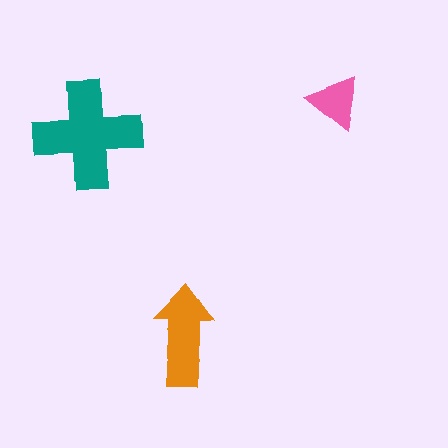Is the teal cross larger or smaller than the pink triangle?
Larger.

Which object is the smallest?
The pink triangle.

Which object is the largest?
The teal cross.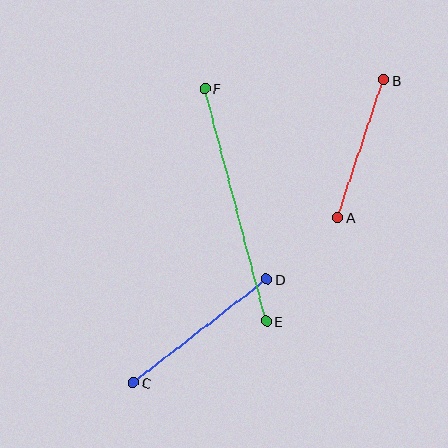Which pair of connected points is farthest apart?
Points E and F are farthest apart.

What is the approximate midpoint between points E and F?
The midpoint is at approximately (235, 205) pixels.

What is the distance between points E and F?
The distance is approximately 240 pixels.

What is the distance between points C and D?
The distance is approximately 169 pixels.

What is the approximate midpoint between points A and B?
The midpoint is at approximately (361, 149) pixels.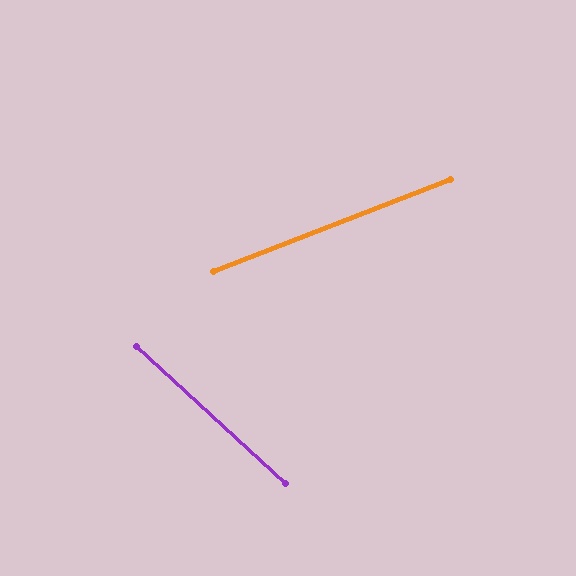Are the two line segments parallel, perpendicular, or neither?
Neither parallel nor perpendicular — they differ by about 64°.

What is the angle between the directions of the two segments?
Approximately 64 degrees.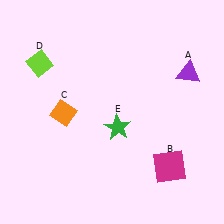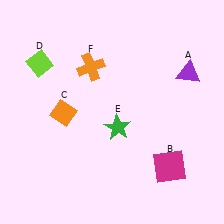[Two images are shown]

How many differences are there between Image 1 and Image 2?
There is 1 difference between the two images.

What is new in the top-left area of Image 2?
An orange cross (F) was added in the top-left area of Image 2.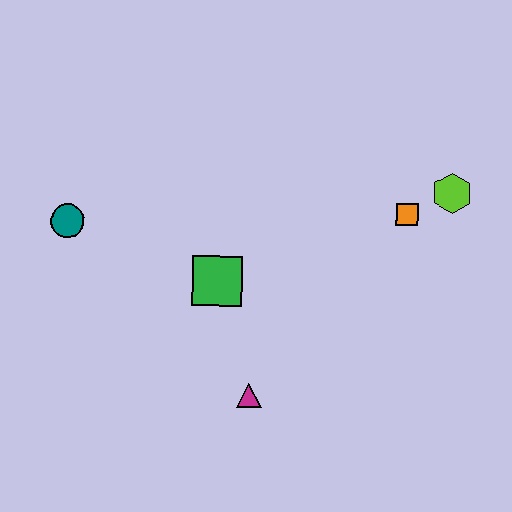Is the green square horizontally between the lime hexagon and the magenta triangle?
No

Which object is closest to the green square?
The magenta triangle is closest to the green square.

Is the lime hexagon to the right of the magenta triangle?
Yes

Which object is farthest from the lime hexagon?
The teal circle is farthest from the lime hexagon.